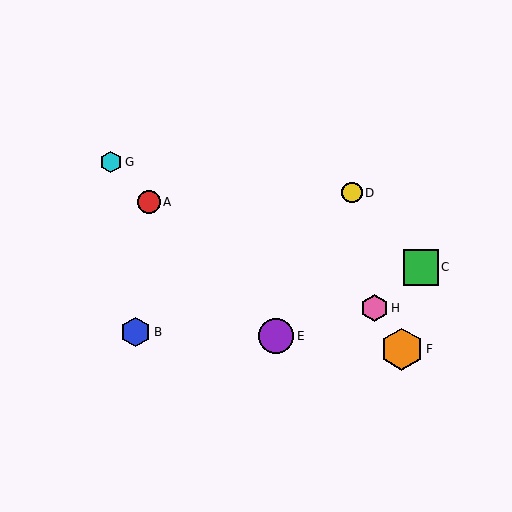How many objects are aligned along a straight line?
3 objects (A, E, G) are aligned along a straight line.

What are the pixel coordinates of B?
Object B is at (136, 332).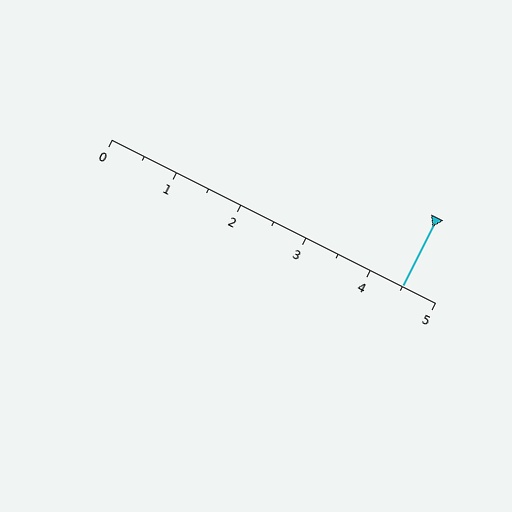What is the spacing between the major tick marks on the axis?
The major ticks are spaced 1 apart.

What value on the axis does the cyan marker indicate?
The marker indicates approximately 4.5.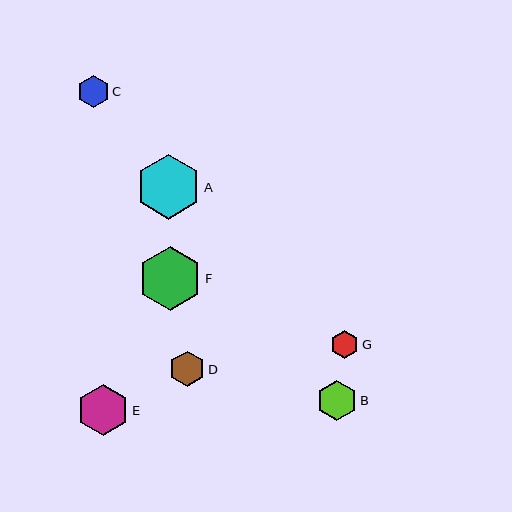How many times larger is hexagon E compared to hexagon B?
Hexagon E is approximately 1.3 times the size of hexagon B.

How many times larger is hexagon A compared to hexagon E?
Hexagon A is approximately 1.2 times the size of hexagon E.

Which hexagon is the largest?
Hexagon A is the largest with a size of approximately 64 pixels.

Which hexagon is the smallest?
Hexagon G is the smallest with a size of approximately 28 pixels.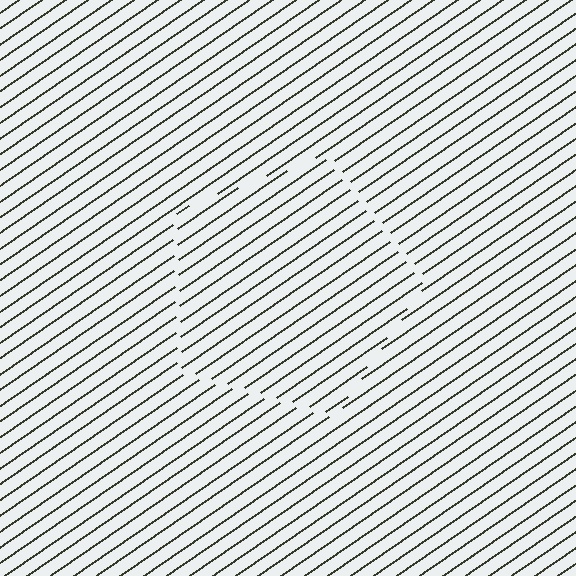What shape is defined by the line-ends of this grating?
An illusory pentagon. The interior of the shape contains the same grating, shifted by half a period — the contour is defined by the phase discontinuity where line-ends from the inner and outer gratings abut.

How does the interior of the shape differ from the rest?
The interior of the shape contains the same grating, shifted by half a period — the contour is defined by the phase discontinuity where line-ends from the inner and outer gratings abut.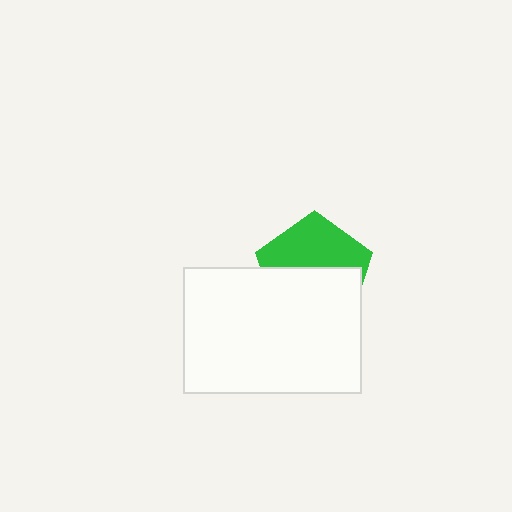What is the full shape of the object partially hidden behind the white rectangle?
The partially hidden object is a green pentagon.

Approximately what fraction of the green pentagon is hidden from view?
Roughly 53% of the green pentagon is hidden behind the white rectangle.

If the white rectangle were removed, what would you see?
You would see the complete green pentagon.